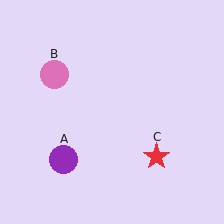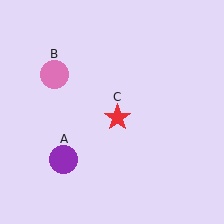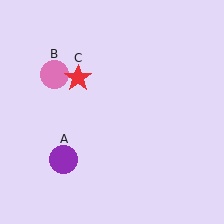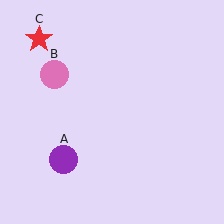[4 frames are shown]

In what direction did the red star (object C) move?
The red star (object C) moved up and to the left.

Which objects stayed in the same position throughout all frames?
Purple circle (object A) and pink circle (object B) remained stationary.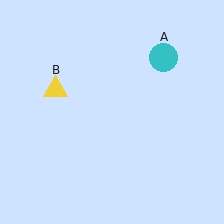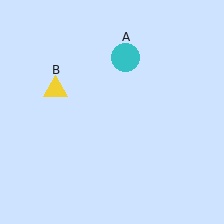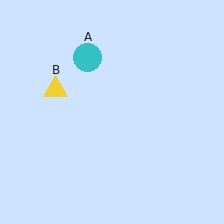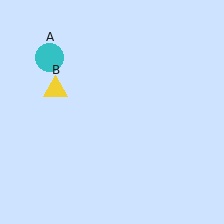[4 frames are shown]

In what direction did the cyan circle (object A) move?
The cyan circle (object A) moved left.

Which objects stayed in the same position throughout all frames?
Yellow triangle (object B) remained stationary.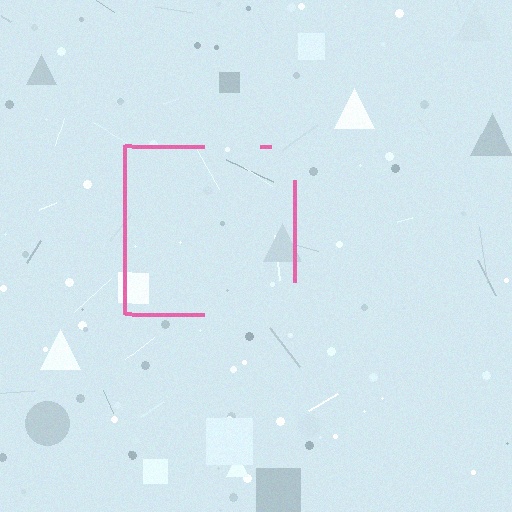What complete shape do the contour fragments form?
The contour fragments form a square.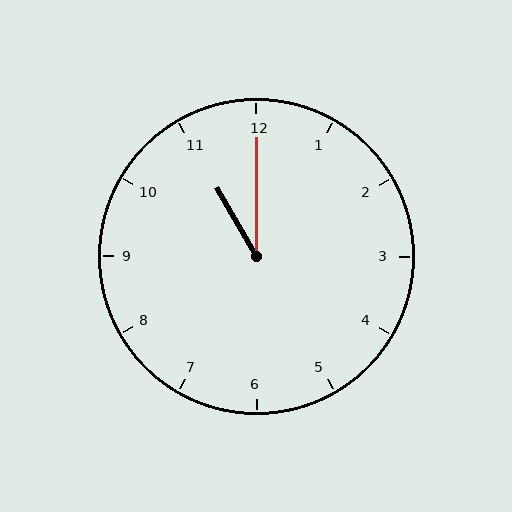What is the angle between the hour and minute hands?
Approximately 30 degrees.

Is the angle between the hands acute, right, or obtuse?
It is acute.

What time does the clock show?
11:00.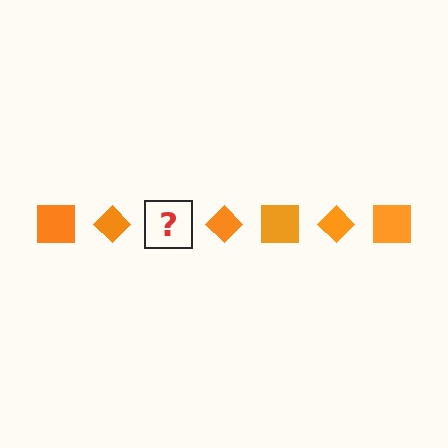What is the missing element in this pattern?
The missing element is an orange square.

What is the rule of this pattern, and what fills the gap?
The rule is that the pattern cycles through square, diamond shapes in orange. The gap should be filled with an orange square.